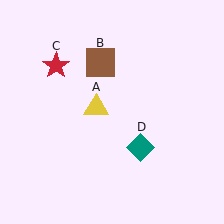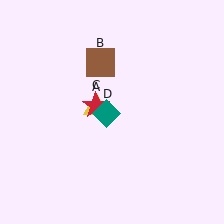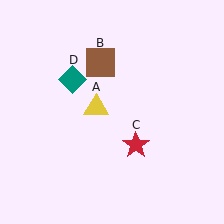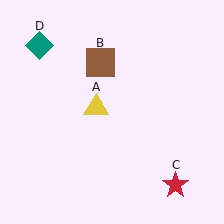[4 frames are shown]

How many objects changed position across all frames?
2 objects changed position: red star (object C), teal diamond (object D).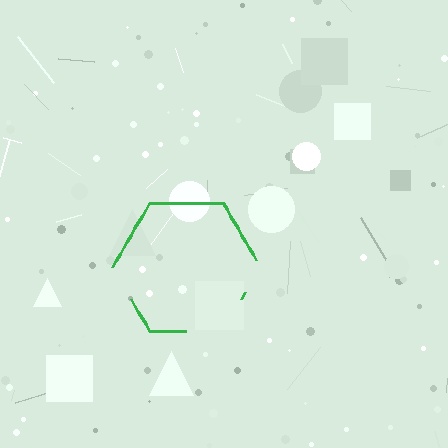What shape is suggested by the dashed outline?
The dashed outline suggests a hexagon.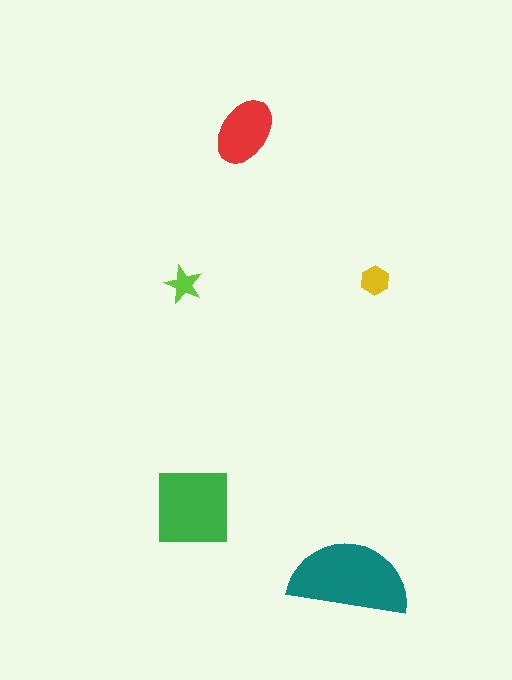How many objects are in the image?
There are 5 objects in the image.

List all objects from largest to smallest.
The teal semicircle, the green square, the red ellipse, the yellow hexagon, the lime star.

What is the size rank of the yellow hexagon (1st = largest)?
4th.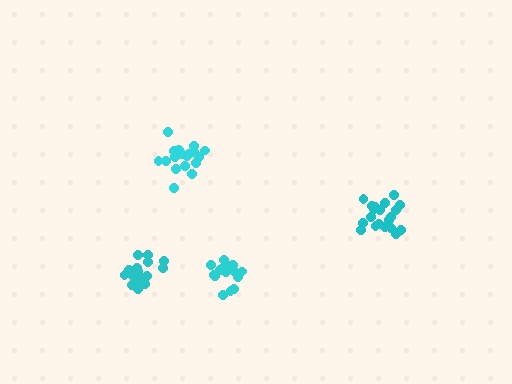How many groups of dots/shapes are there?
There are 4 groups.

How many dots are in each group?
Group 1: 18 dots, Group 2: 16 dots, Group 3: 21 dots, Group 4: 19 dots (74 total).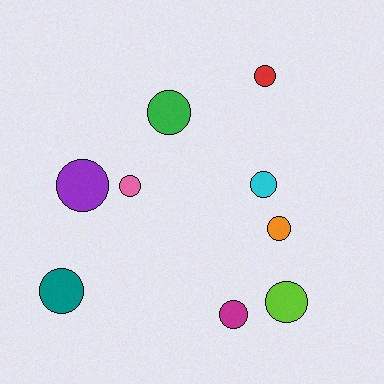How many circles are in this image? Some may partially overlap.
There are 9 circles.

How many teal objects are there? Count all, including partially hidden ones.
There is 1 teal object.